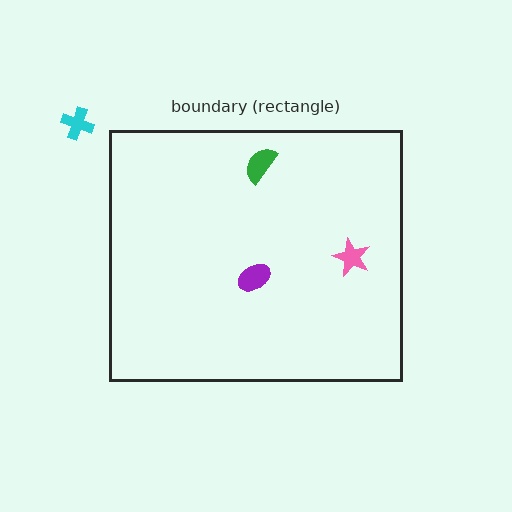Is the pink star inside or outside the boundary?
Inside.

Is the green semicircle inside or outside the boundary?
Inside.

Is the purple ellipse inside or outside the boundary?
Inside.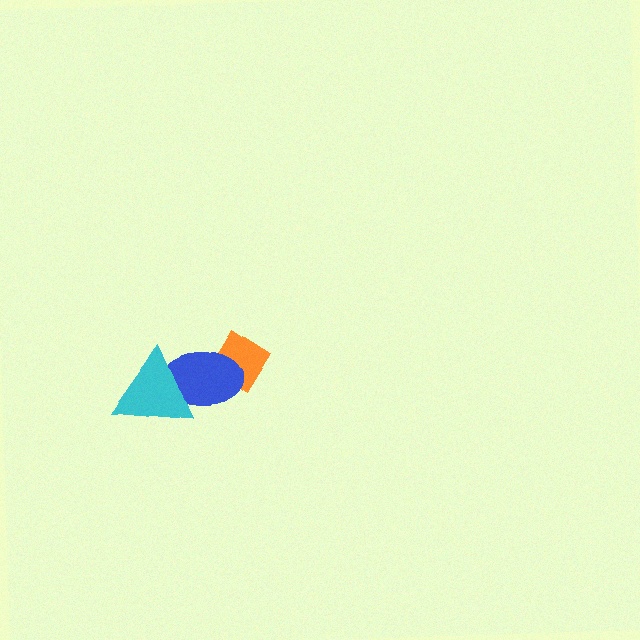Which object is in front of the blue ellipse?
The cyan triangle is in front of the blue ellipse.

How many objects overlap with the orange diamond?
1 object overlaps with the orange diamond.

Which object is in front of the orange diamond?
The blue ellipse is in front of the orange diamond.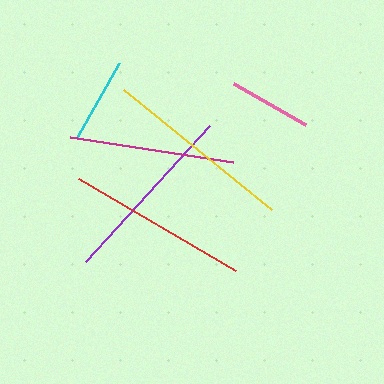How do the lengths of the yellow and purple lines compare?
The yellow and purple lines are approximately the same length.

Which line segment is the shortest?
The pink line is the shortest at approximately 83 pixels.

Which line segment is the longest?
The yellow line is the longest at approximately 190 pixels.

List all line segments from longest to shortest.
From longest to shortest: yellow, purple, red, magenta, cyan, pink.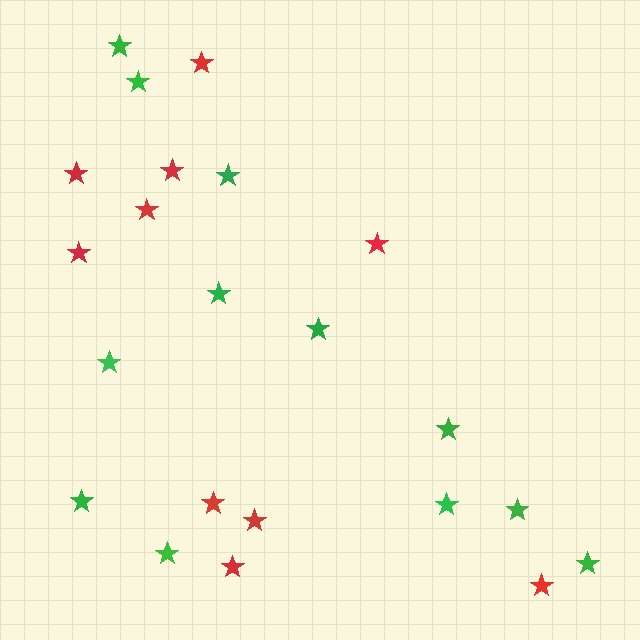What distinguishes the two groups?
There are 2 groups: one group of green stars (12) and one group of red stars (10).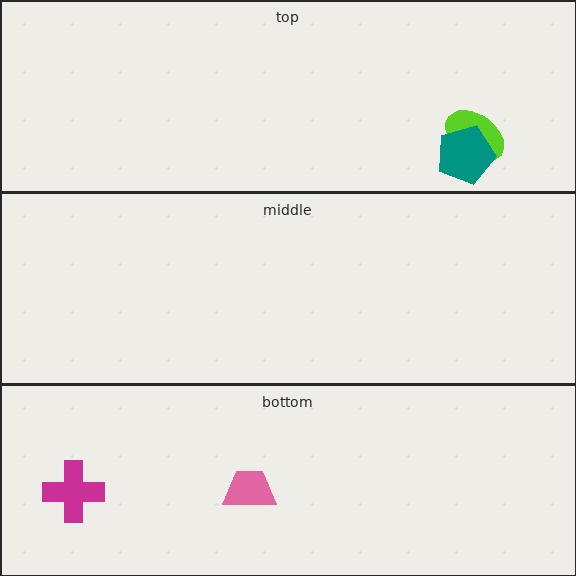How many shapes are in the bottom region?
2.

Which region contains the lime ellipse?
The top region.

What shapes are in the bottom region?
The magenta cross, the pink trapezoid.